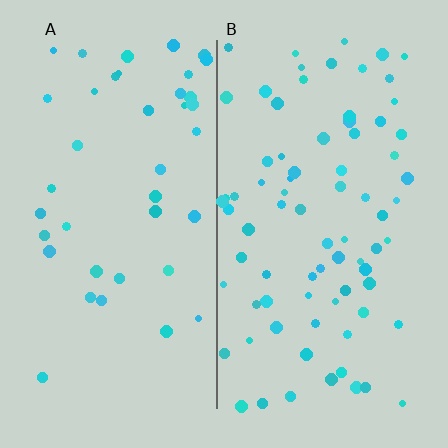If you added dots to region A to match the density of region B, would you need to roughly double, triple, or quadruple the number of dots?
Approximately double.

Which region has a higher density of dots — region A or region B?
B (the right).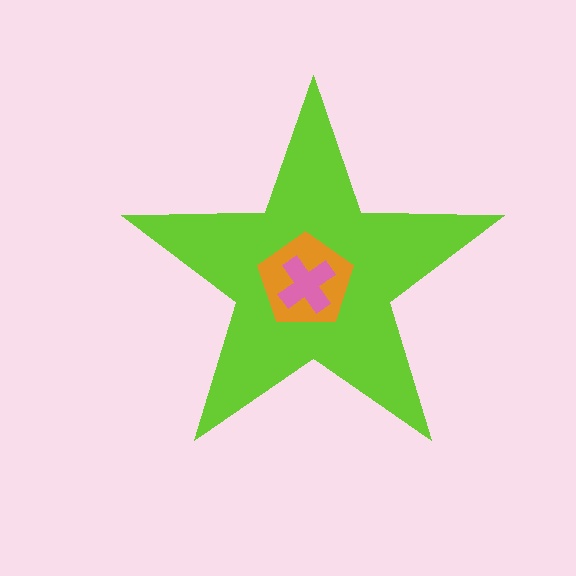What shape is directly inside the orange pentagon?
The pink cross.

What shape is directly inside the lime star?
The orange pentagon.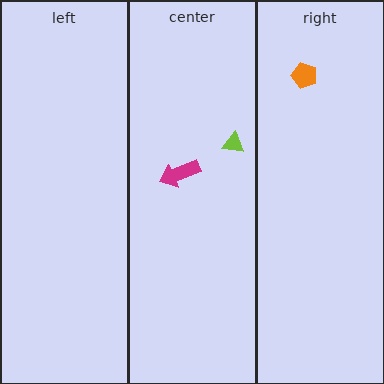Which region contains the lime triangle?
The center region.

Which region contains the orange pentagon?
The right region.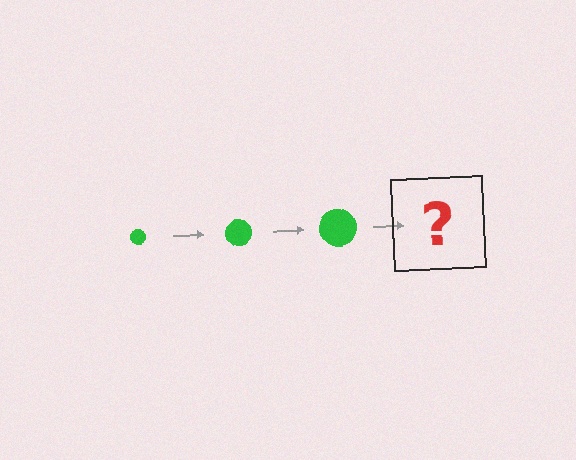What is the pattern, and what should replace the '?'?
The pattern is that the circle gets progressively larger each step. The '?' should be a green circle, larger than the previous one.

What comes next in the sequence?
The next element should be a green circle, larger than the previous one.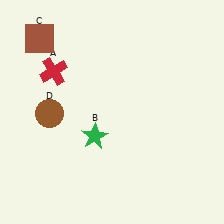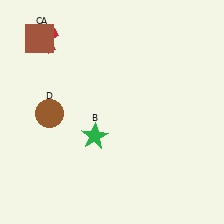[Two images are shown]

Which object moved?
The red cross (A) moved up.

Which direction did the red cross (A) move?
The red cross (A) moved up.